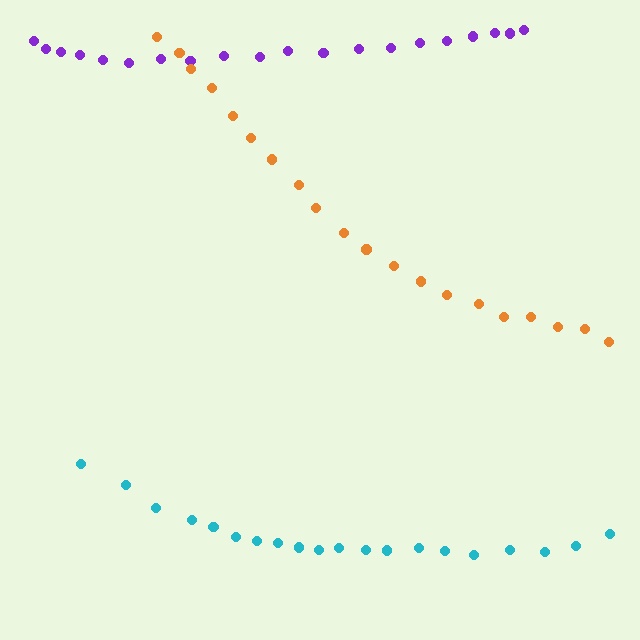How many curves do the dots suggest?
There are 3 distinct paths.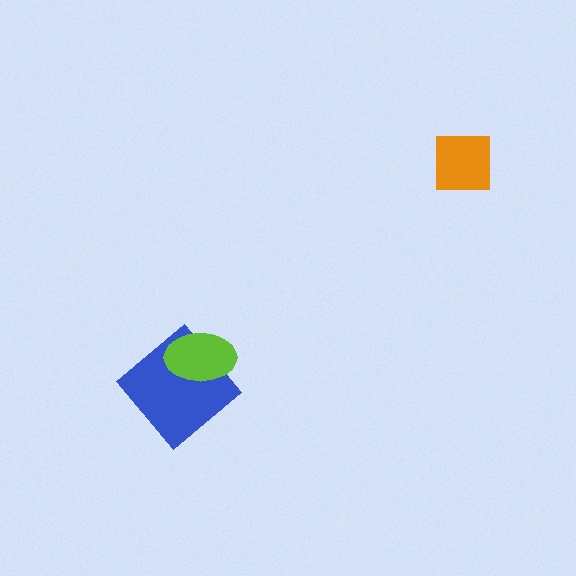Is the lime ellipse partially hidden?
No, no other shape covers it.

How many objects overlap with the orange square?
0 objects overlap with the orange square.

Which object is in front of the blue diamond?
The lime ellipse is in front of the blue diamond.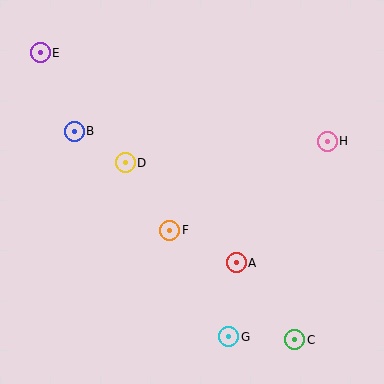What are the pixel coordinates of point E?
Point E is at (40, 53).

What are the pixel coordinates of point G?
Point G is at (229, 337).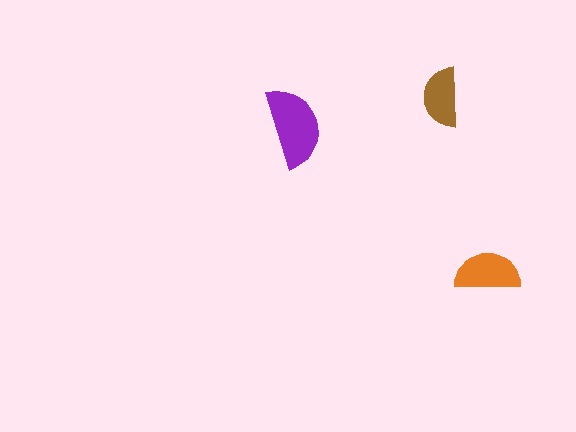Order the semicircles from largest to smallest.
the purple one, the orange one, the brown one.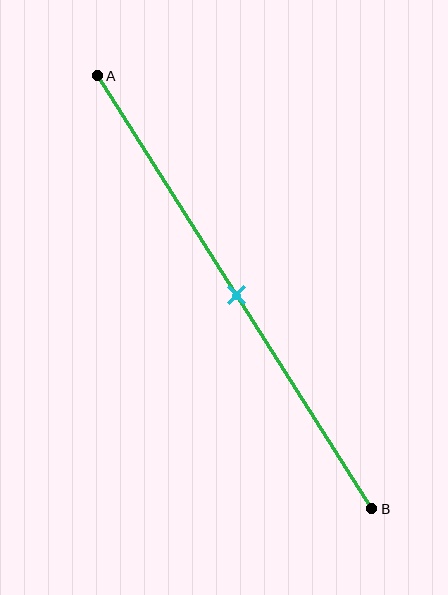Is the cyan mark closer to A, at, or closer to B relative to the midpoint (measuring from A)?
The cyan mark is approximately at the midpoint of segment AB.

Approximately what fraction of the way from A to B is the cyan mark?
The cyan mark is approximately 50% of the way from A to B.